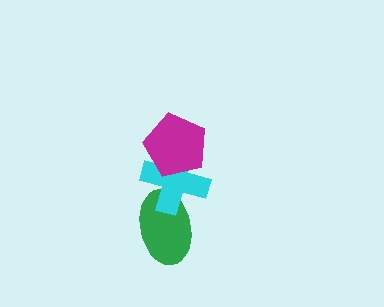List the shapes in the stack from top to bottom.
From top to bottom: the magenta pentagon, the cyan cross, the green ellipse.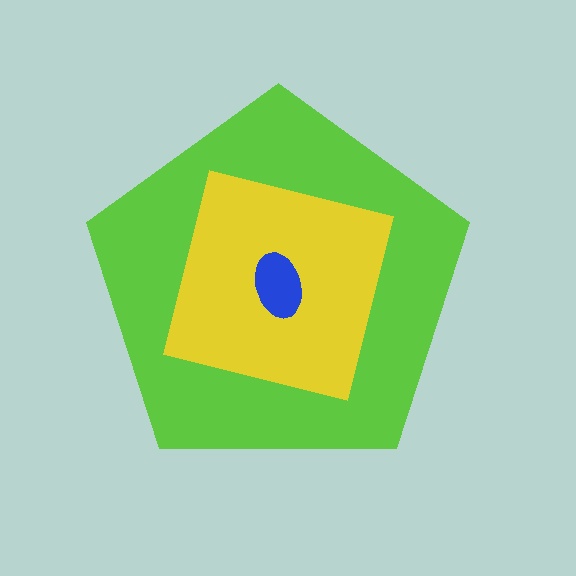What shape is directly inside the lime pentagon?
The yellow square.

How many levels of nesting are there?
3.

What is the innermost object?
The blue ellipse.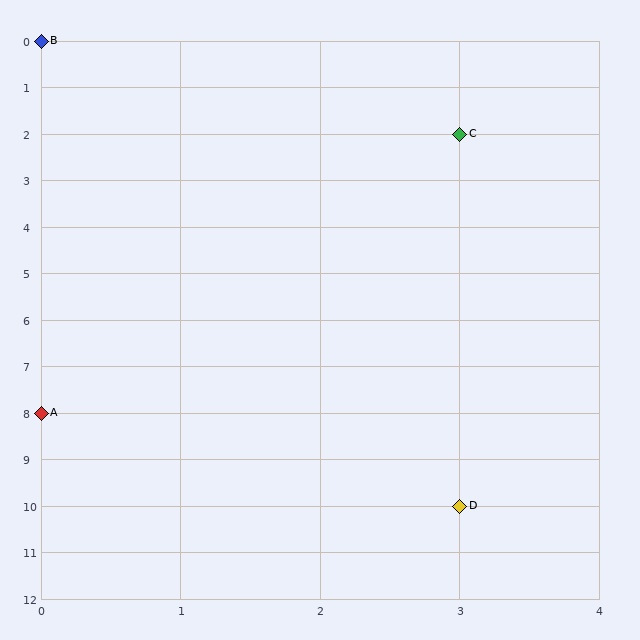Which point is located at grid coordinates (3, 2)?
Point C is at (3, 2).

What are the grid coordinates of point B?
Point B is at grid coordinates (0, 0).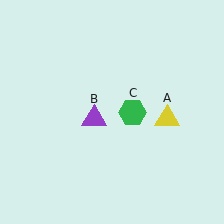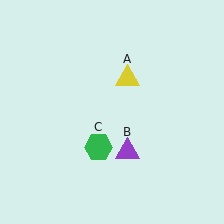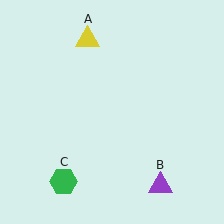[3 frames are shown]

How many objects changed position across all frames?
3 objects changed position: yellow triangle (object A), purple triangle (object B), green hexagon (object C).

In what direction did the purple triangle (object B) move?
The purple triangle (object B) moved down and to the right.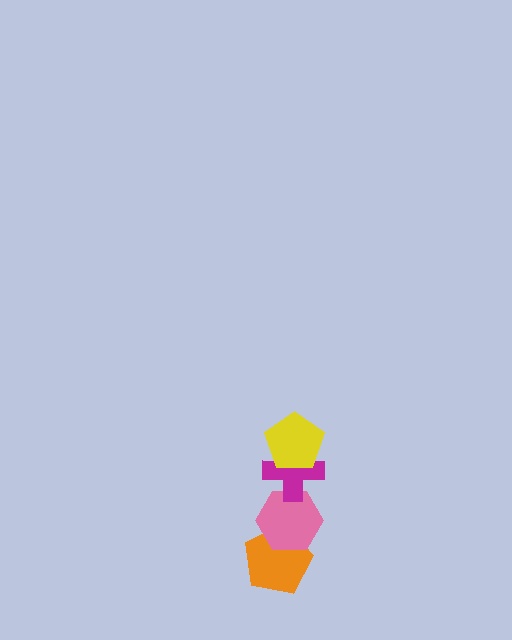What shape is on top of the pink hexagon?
The magenta cross is on top of the pink hexagon.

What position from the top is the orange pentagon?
The orange pentagon is 4th from the top.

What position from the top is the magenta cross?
The magenta cross is 2nd from the top.